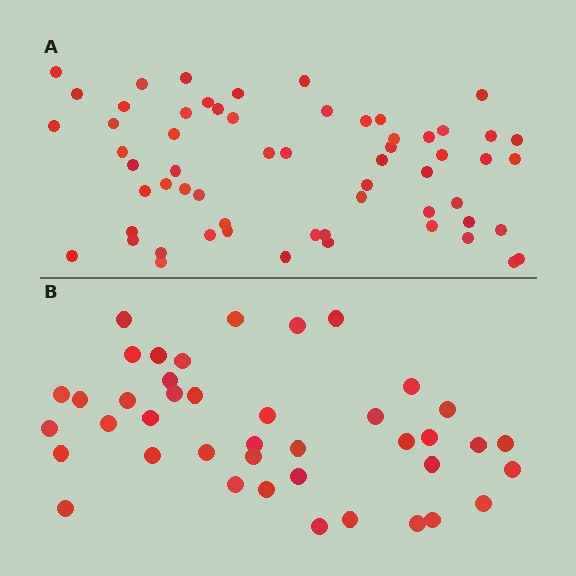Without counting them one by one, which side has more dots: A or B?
Region A (the top region) has more dots.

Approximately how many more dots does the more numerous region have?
Region A has approximately 20 more dots than region B.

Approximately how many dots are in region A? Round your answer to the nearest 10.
About 60 dots.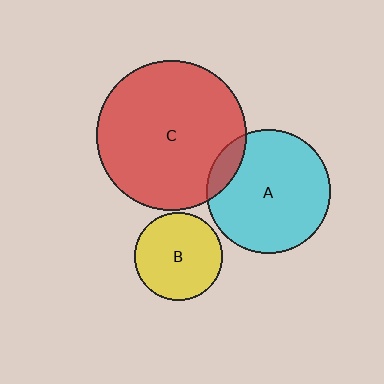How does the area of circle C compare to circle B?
Approximately 2.9 times.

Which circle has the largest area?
Circle C (red).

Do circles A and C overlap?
Yes.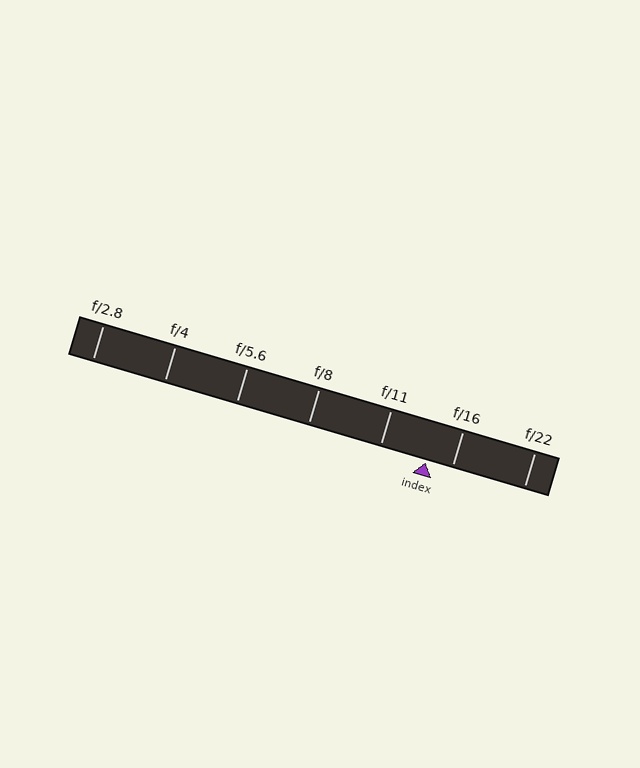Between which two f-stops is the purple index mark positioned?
The index mark is between f/11 and f/16.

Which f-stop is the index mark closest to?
The index mark is closest to f/16.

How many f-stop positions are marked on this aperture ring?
There are 7 f-stop positions marked.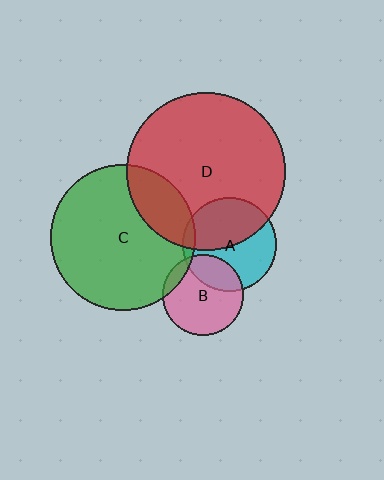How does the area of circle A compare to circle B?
Approximately 1.3 times.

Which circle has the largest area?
Circle D (red).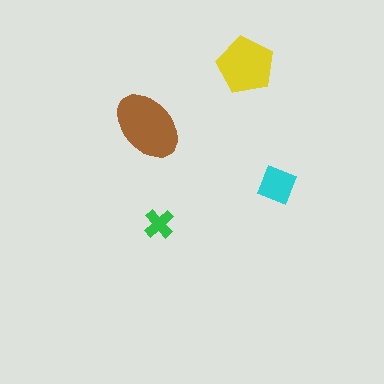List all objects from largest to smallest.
The brown ellipse, the yellow pentagon, the cyan square, the green cross.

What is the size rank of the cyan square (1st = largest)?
3rd.